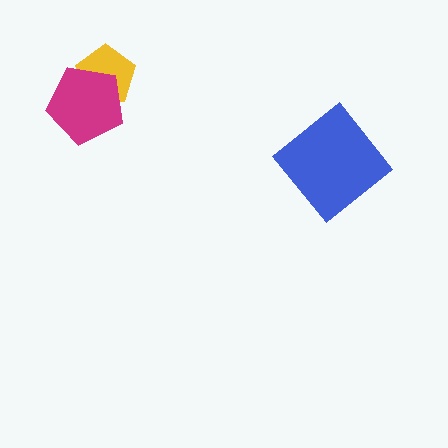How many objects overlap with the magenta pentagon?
1 object overlaps with the magenta pentagon.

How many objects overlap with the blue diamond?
0 objects overlap with the blue diamond.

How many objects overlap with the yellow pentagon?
1 object overlaps with the yellow pentagon.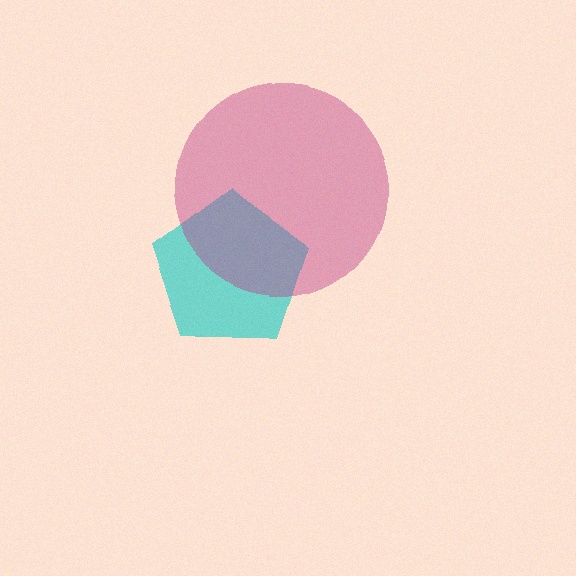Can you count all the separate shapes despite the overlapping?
Yes, there are 2 separate shapes.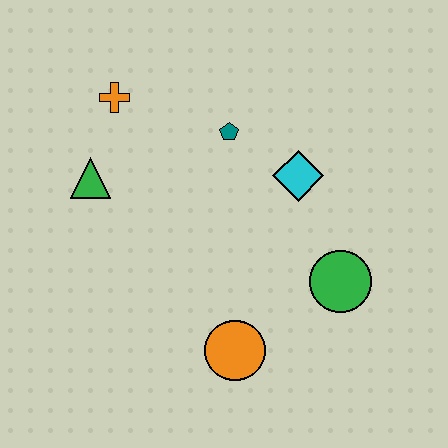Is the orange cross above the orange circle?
Yes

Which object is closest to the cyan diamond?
The teal pentagon is closest to the cyan diamond.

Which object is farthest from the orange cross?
The green circle is farthest from the orange cross.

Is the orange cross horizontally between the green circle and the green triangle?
Yes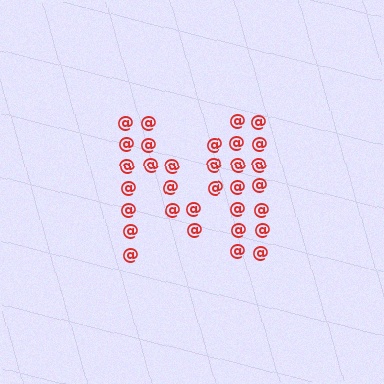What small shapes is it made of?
It is made of small at signs.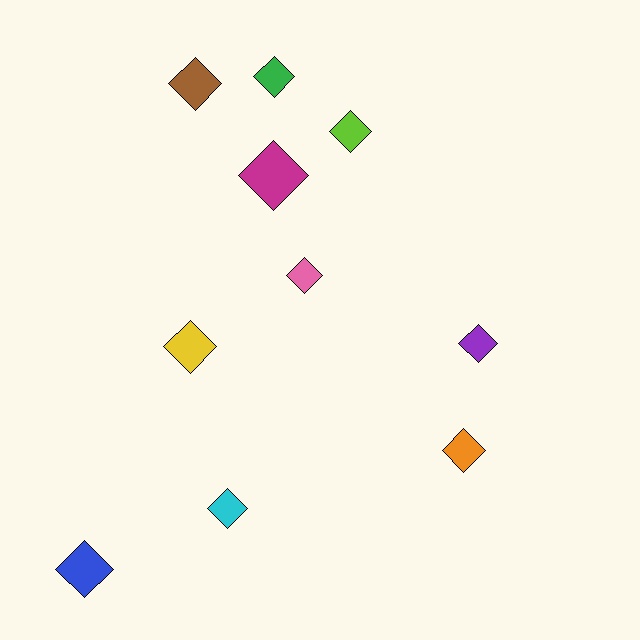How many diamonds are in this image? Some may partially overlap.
There are 10 diamonds.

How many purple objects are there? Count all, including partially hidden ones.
There is 1 purple object.